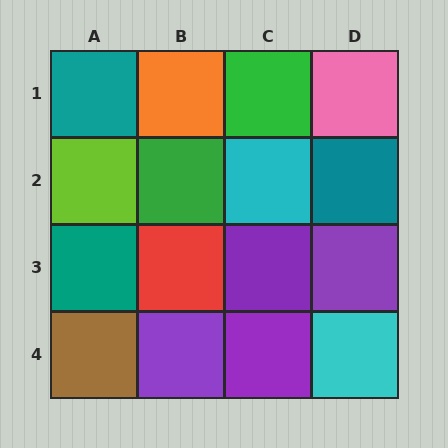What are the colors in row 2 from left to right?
Lime, green, cyan, teal.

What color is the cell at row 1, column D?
Pink.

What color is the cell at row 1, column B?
Orange.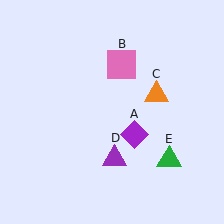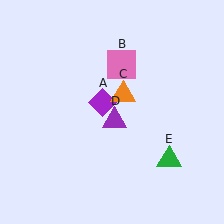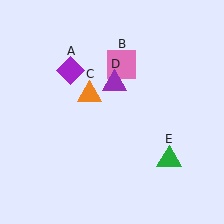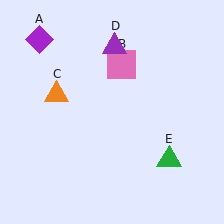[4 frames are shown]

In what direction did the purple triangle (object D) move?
The purple triangle (object D) moved up.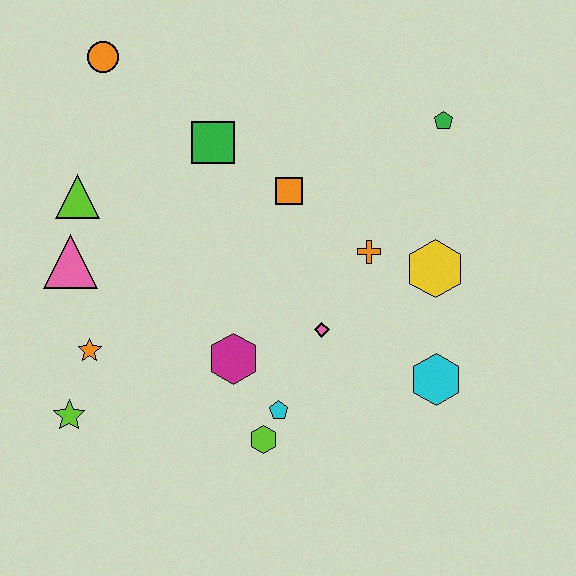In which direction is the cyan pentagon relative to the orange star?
The cyan pentagon is to the right of the orange star.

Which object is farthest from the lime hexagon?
The orange circle is farthest from the lime hexagon.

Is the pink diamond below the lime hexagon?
No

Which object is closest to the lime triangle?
The pink triangle is closest to the lime triangle.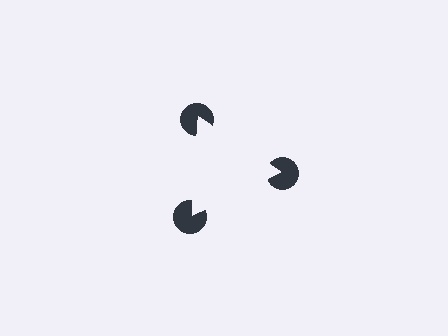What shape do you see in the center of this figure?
An illusory triangle — its edges are inferred from the aligned wedge cuts in the pac-man discs, not physically drawn.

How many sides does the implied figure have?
3 sides.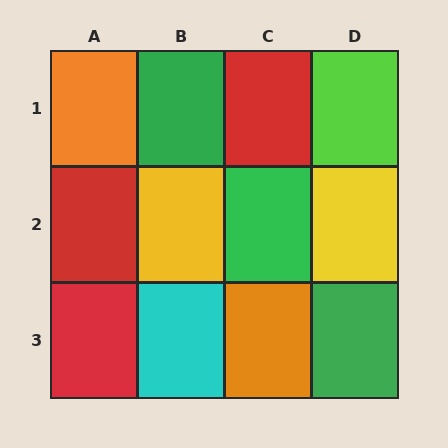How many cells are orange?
2 cells are orange.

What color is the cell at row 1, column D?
Lime.